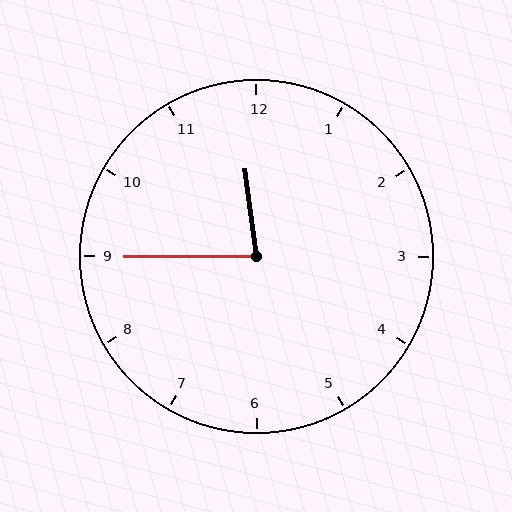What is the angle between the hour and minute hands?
Approximately 82 degrees.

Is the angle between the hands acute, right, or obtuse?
It is acute.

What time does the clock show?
11:45.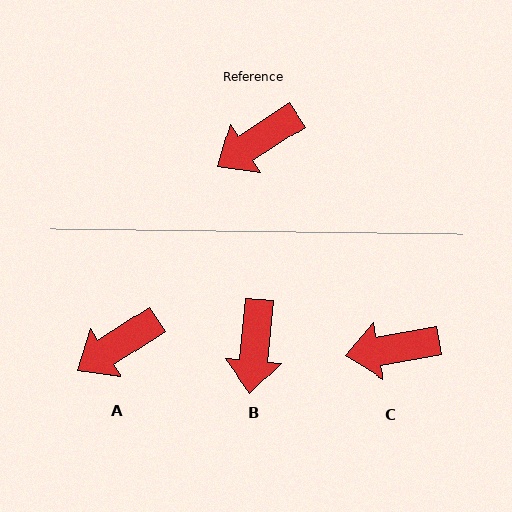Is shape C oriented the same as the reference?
No, it is off by about 23 degrees.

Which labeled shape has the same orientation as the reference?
A.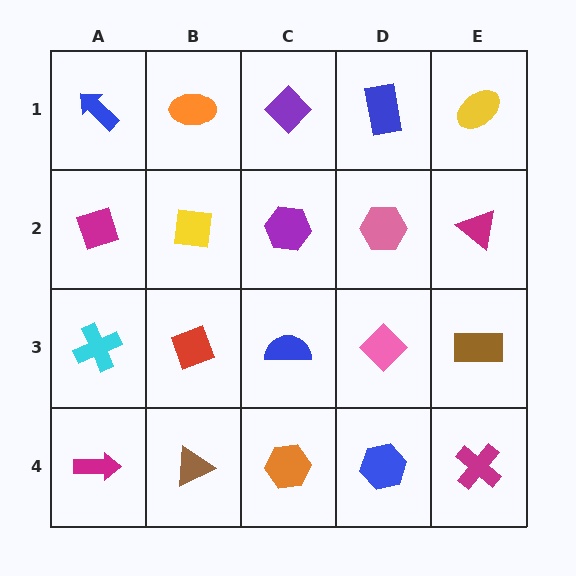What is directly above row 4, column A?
A cyan cross.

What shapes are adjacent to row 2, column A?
A blue arrow (row 1, column A), a cyan cross (row 3, column A), a yellow square (row 2, column B).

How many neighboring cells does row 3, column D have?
4.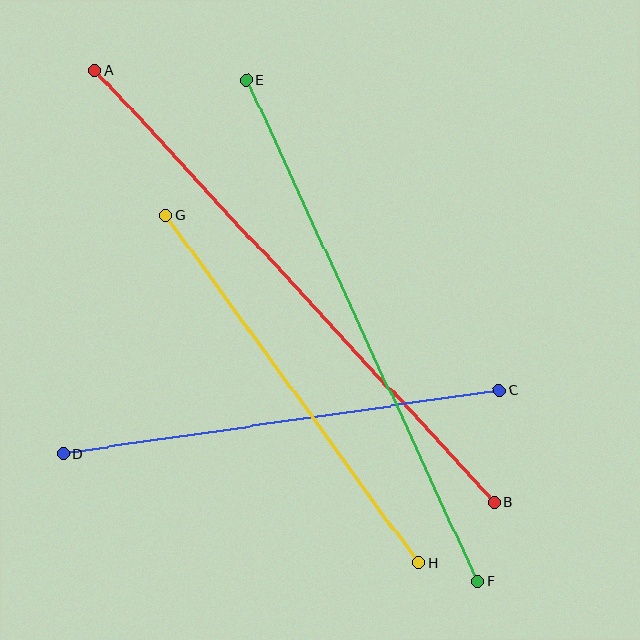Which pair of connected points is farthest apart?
Points A and B are farthest apart.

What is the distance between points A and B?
The distance is approximately 588 pixels.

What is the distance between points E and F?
The distance is approximately 551 pixels.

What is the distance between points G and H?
The distance is approximately 429 pixels.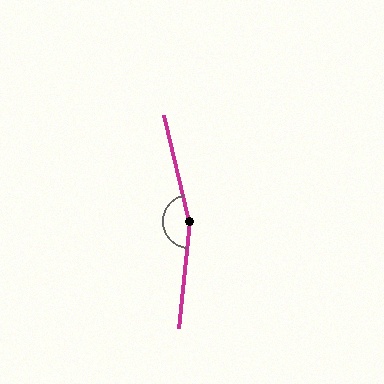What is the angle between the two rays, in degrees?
Approximately 161 degrees.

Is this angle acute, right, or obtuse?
It is obtuse.